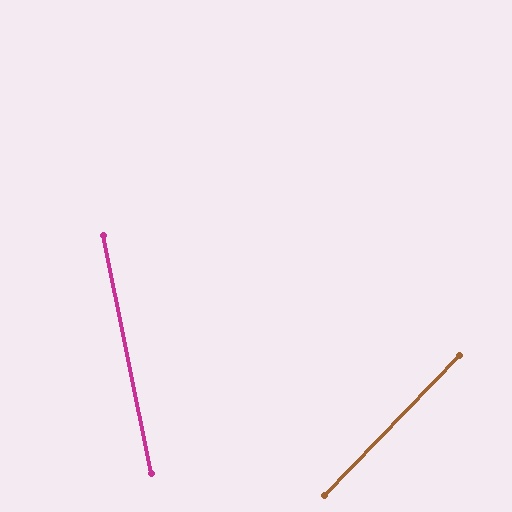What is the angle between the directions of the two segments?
Approximately 55 degrees.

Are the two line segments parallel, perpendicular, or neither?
Neither parallel nor perpendicular — they differ by about 55°.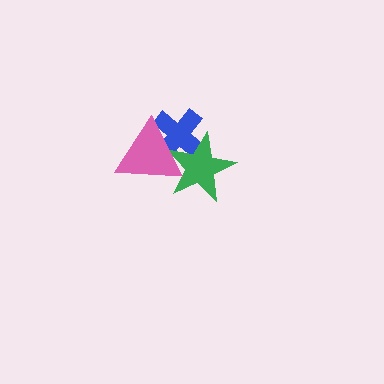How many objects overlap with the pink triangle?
2 objects overlap with the pink triangle.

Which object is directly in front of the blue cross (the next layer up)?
The green star is directly in front of the blue cross.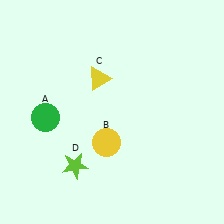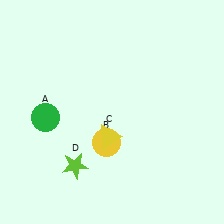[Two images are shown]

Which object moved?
The yellow triangle (C) moved down.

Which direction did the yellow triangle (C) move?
The yellow triangle (C) moved down.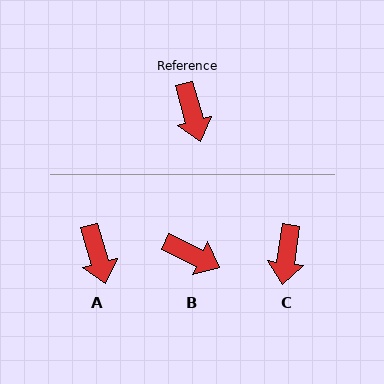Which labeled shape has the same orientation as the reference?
A.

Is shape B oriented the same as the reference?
No, it is off by about 49 degrees.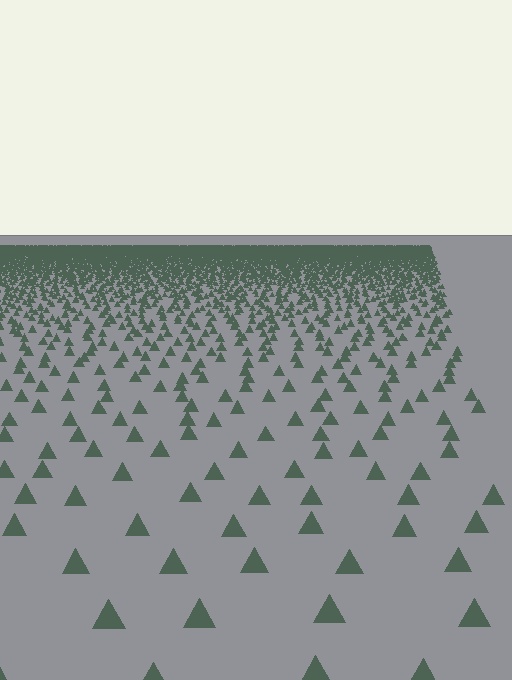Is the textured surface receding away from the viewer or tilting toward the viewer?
The surface is receding away from the viewer. Texture elements get smaller and denser toward the top.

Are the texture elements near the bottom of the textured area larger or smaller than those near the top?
Larger. Near the bottom, elements are closer to the viewer and appear at a bigger on-screen size.